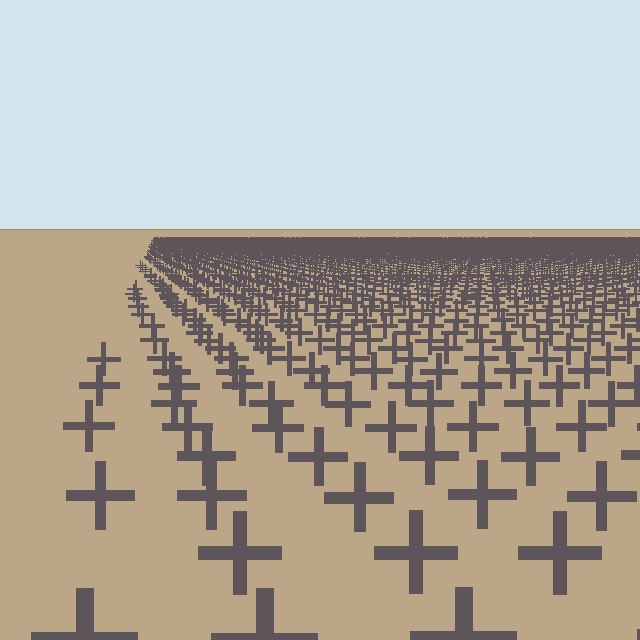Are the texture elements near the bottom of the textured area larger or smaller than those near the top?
Larger. Near the bottom, elements are closer to the viewer and appear at a bigger on-screen size.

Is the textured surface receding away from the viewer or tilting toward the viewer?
The surface is receding away from the viewer. Texture elements get smaller and denser toward the top.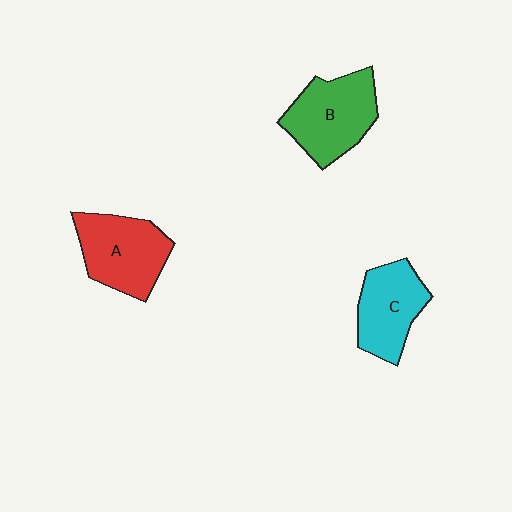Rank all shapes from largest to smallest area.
From largest to smallest: B (green), A (red), C (cyan).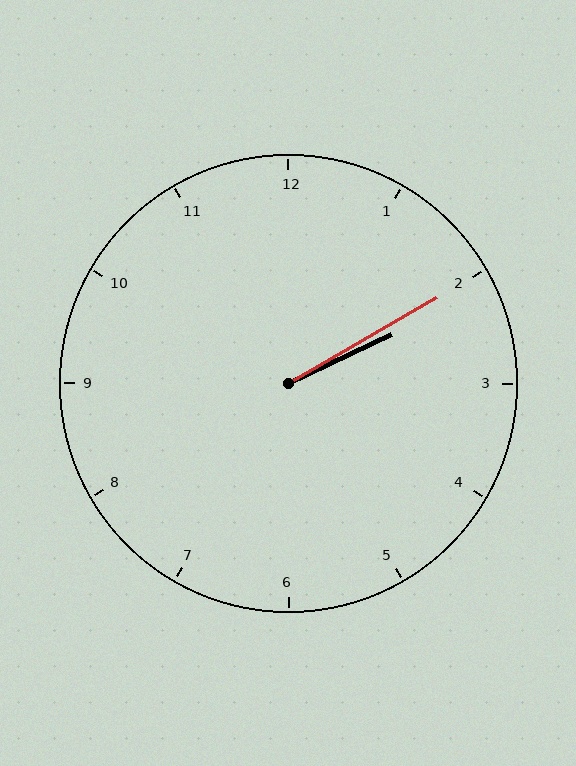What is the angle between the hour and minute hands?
Approximately 5 degrees.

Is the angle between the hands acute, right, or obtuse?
It is acute.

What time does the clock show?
2:10.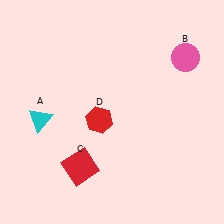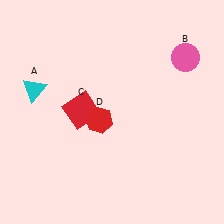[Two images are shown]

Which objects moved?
The objects that moved are: the cyan triangle (A), the red square (C).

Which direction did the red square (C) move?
The red square (C) moved up.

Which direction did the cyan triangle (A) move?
The cyan triangle (A) moved up.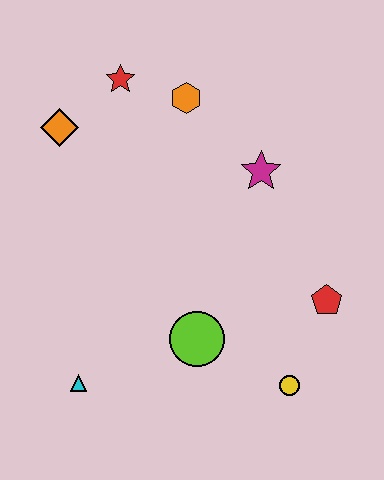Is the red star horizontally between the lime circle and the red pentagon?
No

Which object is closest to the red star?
The orange hexagon is closest to the red star.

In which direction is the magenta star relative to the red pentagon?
The magenta star is above the red pentagon.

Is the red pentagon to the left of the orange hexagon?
No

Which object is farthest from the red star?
The yellow circle is farthest from the red star.